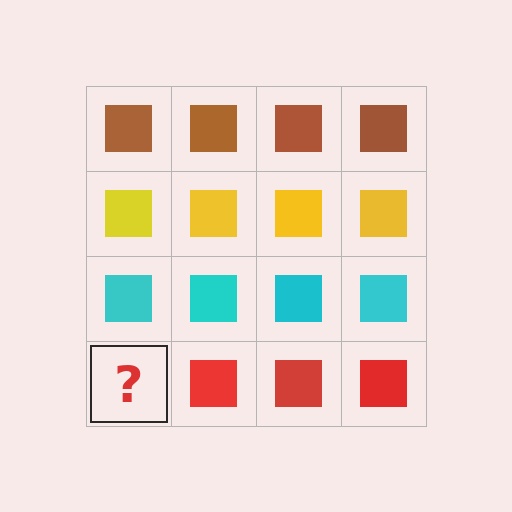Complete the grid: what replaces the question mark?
The question mark should be replaced with a red square.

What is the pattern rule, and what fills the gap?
The rule is that each row has a consistent color. The gap should be filled with a red square.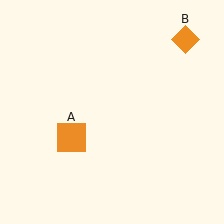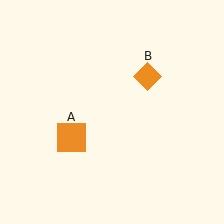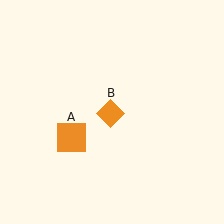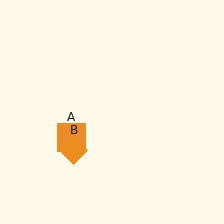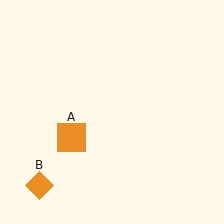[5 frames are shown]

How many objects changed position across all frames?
1 object changed position: orange diamond (object B).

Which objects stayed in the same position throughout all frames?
Orange square (object A) remained stationary.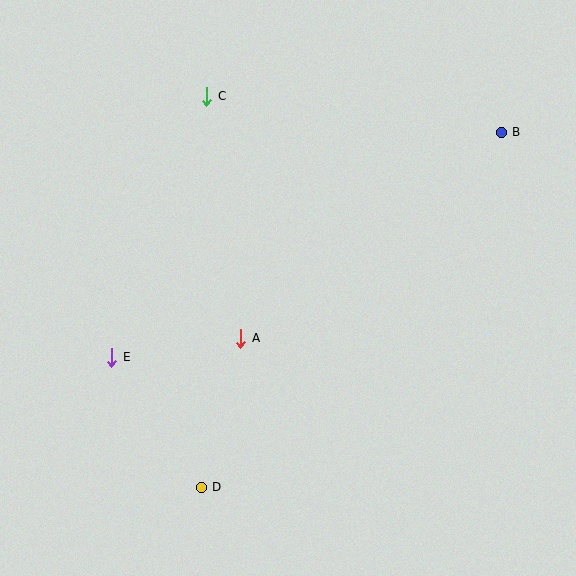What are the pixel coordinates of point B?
Point B is at (501, 132).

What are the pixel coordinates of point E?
Point E is at (112, 357).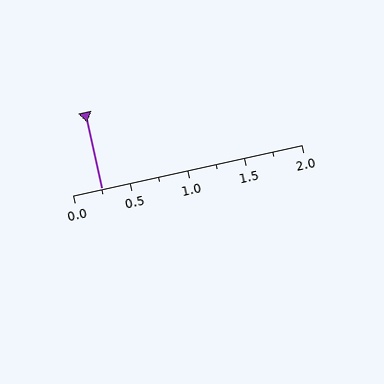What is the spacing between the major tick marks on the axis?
The major ticks are spaced 0.5 apart.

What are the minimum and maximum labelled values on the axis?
The axis runs from 0.0 to 2.0.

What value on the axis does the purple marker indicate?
The marker indicates approximately 0.25.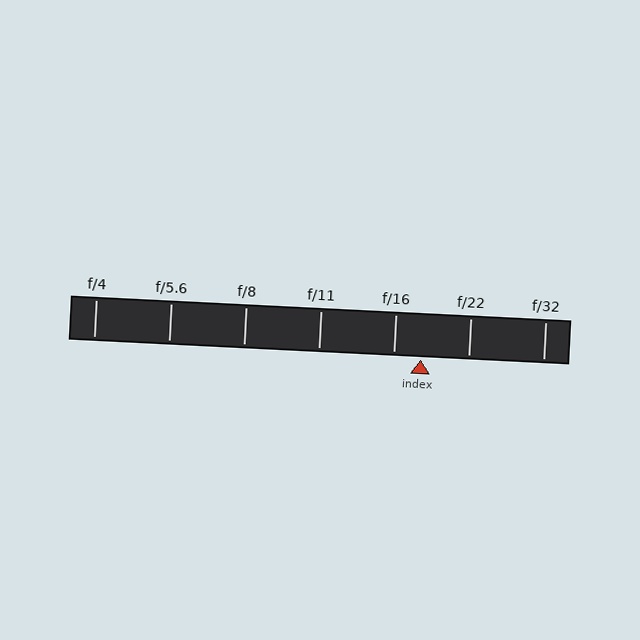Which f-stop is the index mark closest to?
The index mark is closest to f/16.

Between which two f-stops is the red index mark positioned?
The index mark is between f/16 and f/22.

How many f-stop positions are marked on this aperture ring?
There are 7 f-stop positions marked.